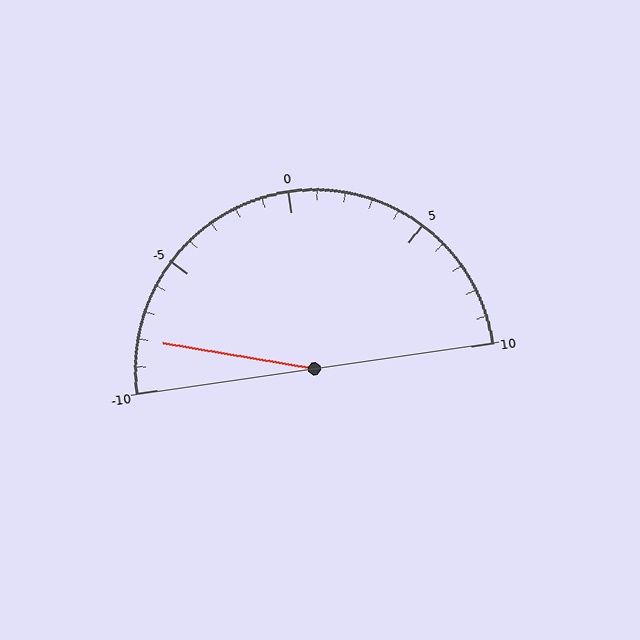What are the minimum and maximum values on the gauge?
The gauge ranges from -10 to 10.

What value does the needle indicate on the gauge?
The needle indicates approximately -8.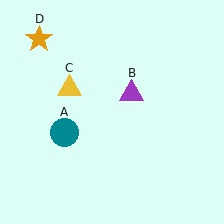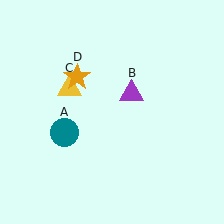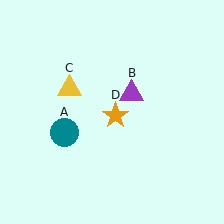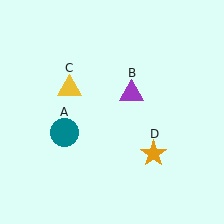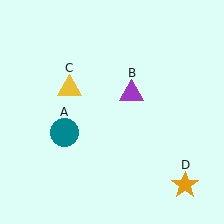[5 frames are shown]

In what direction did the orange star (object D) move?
The orange star (object D) moved down and to the right.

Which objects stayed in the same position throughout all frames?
Teal circle (object A) and purple triangle (object B) and yellow triangle (object C) remained stationary.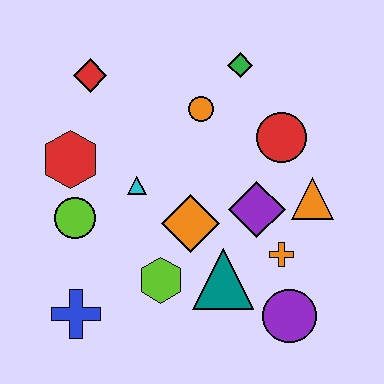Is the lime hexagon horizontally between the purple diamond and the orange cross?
No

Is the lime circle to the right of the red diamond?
No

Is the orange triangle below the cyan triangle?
Yes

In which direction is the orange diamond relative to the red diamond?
The orange diamond is below the red diamond.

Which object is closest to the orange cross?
The purple diamond is closest to the orange cross.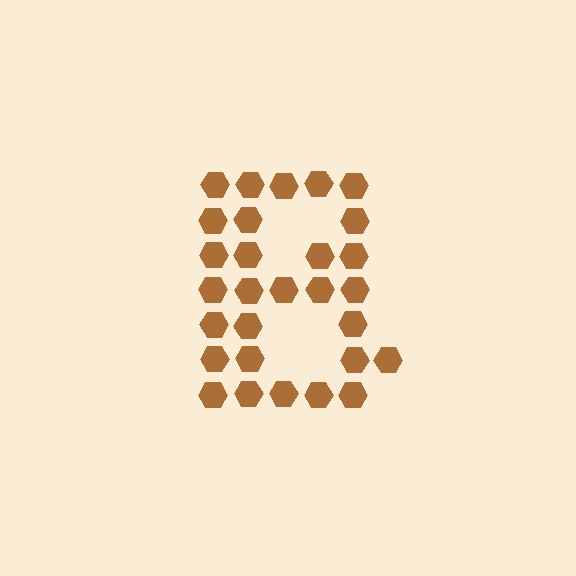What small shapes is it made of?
It is made of small hexagons.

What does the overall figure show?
The overall figure shows the digit 8.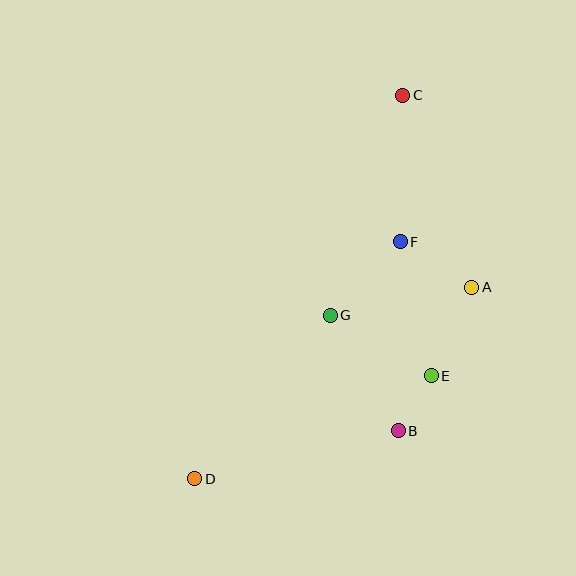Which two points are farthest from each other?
Points C and D are farthest from each other.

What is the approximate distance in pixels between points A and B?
The distance between A and B is approximately 161 pixels.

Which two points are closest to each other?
Points B and E are closest to each other.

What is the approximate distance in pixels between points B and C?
The distance between B and C is approximately 336 pixels.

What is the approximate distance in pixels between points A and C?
The distance between A and C is approximately 204 pixels.